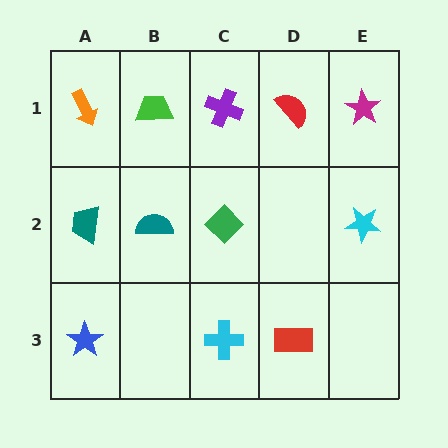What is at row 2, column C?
A green diamond.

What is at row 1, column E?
A magenta star.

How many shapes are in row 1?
5 shapes.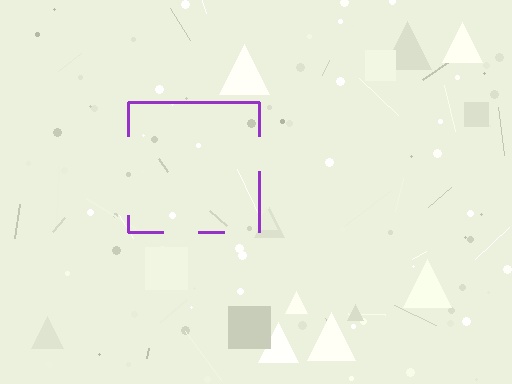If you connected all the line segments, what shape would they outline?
They would outline a square.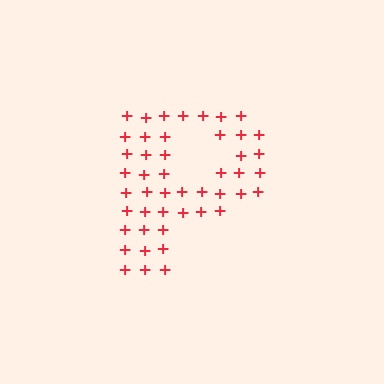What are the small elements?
The small elements are plus signs.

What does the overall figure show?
The overall figure shows the letter P.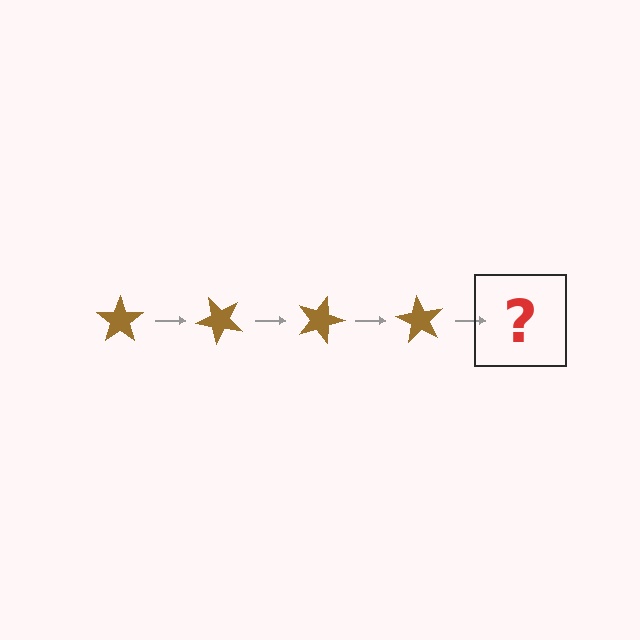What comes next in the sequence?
The next element should be a brown star rotated 180 degrees.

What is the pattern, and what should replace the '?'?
The pattern is that the star rotates 45 degrees each step. The '?' should be a brown star rotated 180 degrees.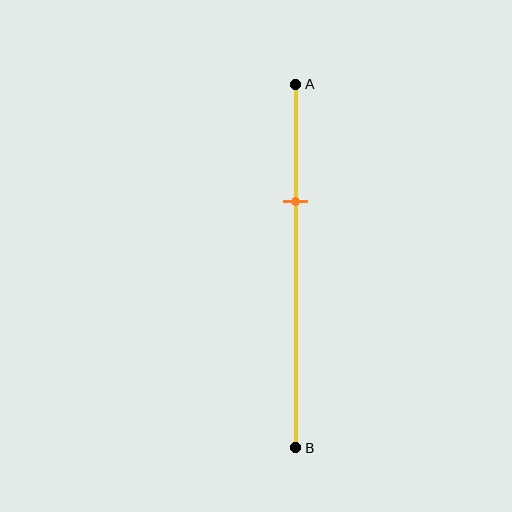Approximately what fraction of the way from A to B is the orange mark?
The orange mark is approximately 30% of the way from A to B.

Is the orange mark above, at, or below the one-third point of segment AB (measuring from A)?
The orange mark is approximately at the one-third point of segment AB.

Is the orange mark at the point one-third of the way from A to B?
Yes, the mark is approximately at the one-third point.